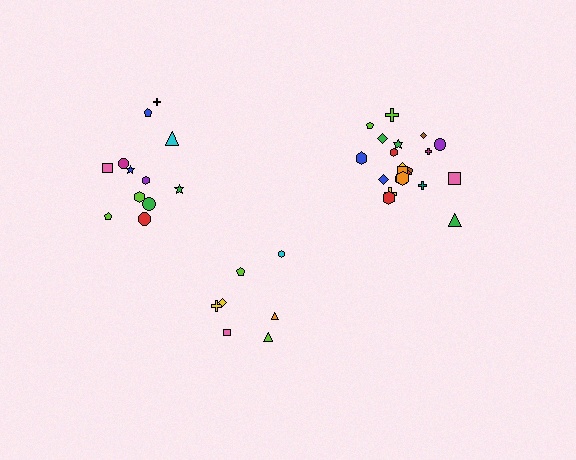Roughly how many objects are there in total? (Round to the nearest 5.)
Roughly 40 objects in total.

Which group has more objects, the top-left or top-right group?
The top-right group.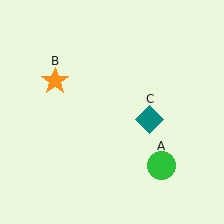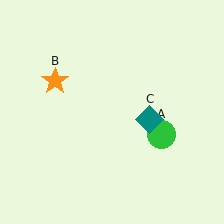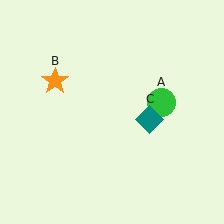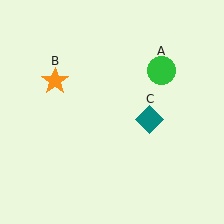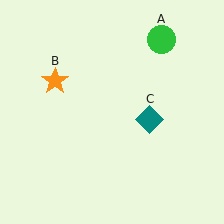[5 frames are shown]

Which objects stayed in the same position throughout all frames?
Orange star (object B) and teal diamond (object C) remained stationary.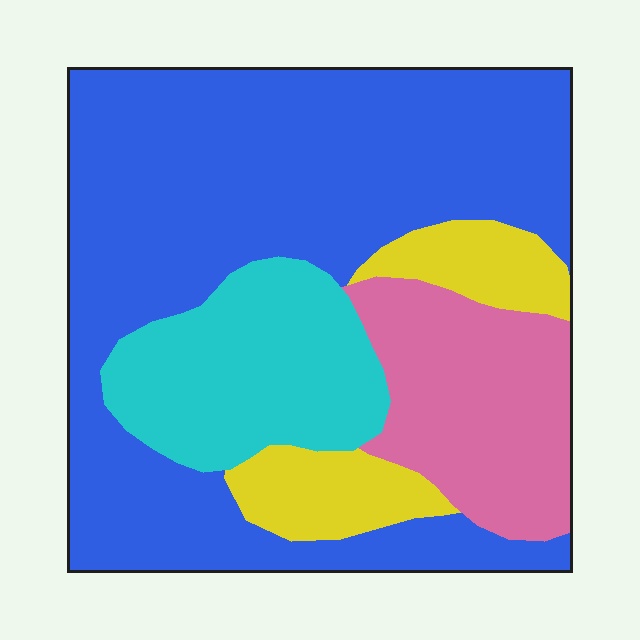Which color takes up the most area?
Blue, at roughly 55%.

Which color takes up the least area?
Yellow, at roughly 10%.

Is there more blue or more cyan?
Blue.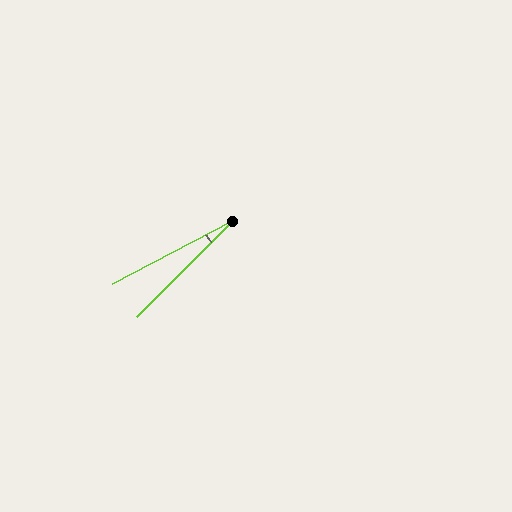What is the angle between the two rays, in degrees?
Approximately 18 degrees.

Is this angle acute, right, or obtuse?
It is acute.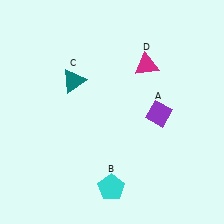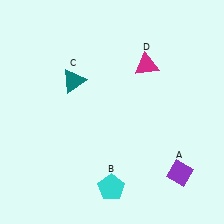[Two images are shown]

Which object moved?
The purple diamond (A) moved down.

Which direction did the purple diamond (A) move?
The purple diamond (A) moved down.